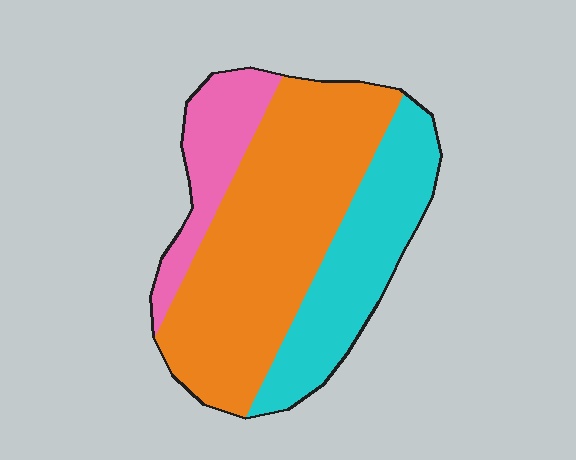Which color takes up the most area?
Orange, at roughly 55%.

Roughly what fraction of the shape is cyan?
Cyan covers 29% of the shape.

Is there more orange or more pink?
Orange.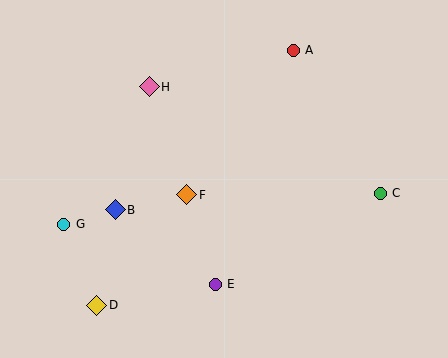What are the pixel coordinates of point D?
Point D is at (97, 305).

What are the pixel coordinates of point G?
Point G is at (64, 224).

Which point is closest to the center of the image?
Point F at (187, 195) is closest to the center.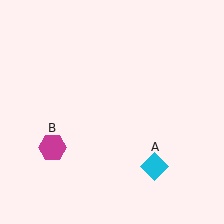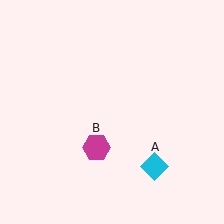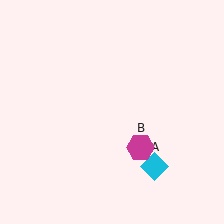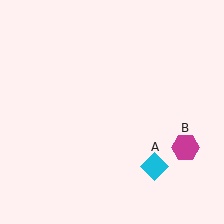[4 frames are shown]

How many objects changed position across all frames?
1 object changed position: magenta hexagon (object B).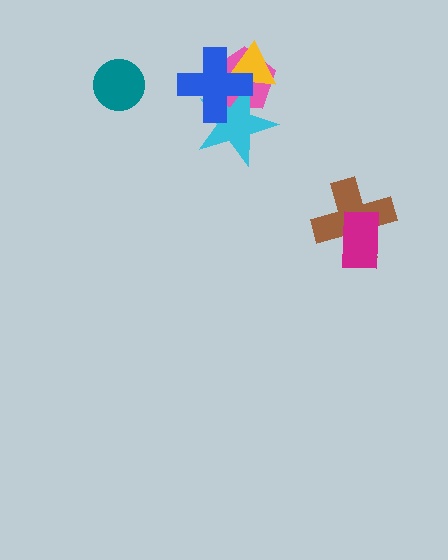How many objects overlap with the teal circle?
0 objects overlap with the teal circle.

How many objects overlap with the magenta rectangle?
1 object overlaps with the magenta rectangle.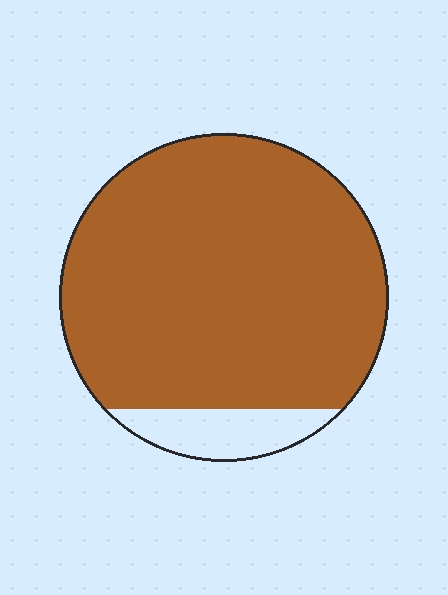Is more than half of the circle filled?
Yes.